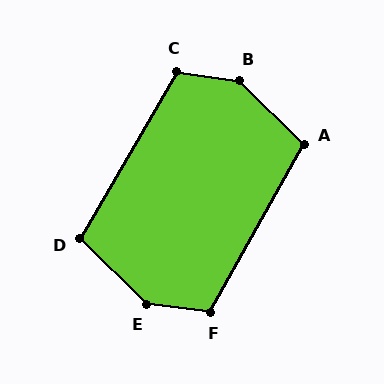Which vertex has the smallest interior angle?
D, at approximately 105 degrees.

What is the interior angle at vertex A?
Approximately 106 degrees (obtuse).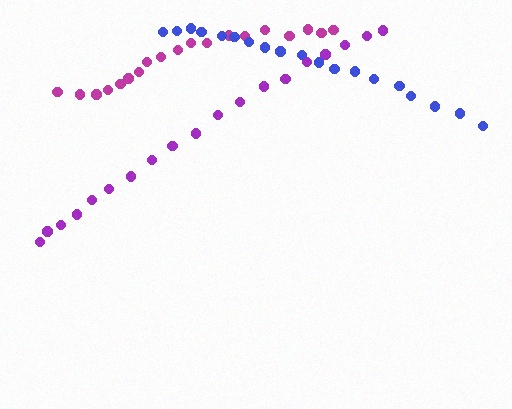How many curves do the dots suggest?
There are 3 distinct paths.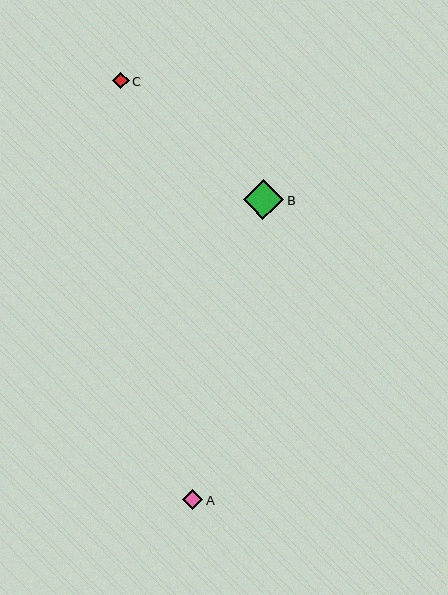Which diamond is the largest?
Diamond B is the largest with a size of approximately 40 pixels.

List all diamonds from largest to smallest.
From largest to smallest: B, A, C.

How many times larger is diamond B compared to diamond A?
Diamond B is approximately 2.0 times the size of diamond A.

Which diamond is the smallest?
Diamond C is the smallest with a size of approximately 17 pixels.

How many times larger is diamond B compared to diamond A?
Diamond B is approximately 2.0 times the size of diamond A.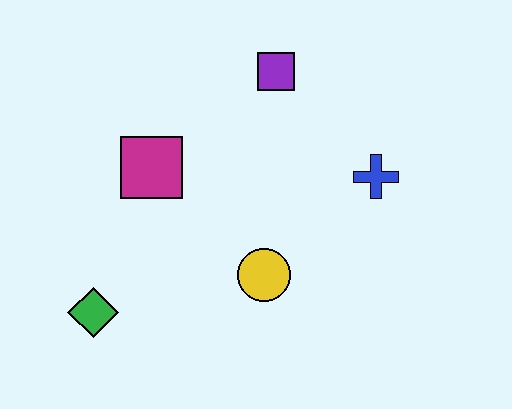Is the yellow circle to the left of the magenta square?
No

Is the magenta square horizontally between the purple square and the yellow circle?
No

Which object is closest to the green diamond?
The magenta square is closest to the green diamond.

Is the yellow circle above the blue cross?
No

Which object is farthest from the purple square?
The green diamond is farthest from the purple square.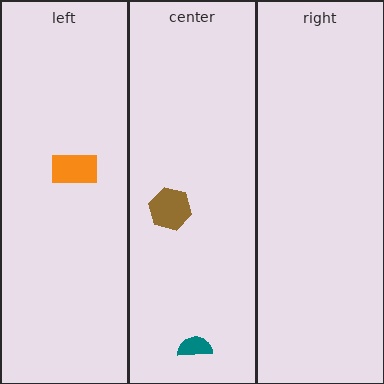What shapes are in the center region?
The teal semicircle, the brown hexagon.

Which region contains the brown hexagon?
The center region.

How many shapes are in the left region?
1.